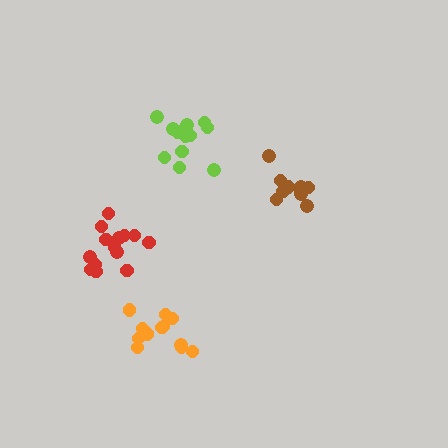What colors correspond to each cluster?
The clusters are colored: orange, red, brown, lime.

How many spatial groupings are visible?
There are 4 spatial groupings.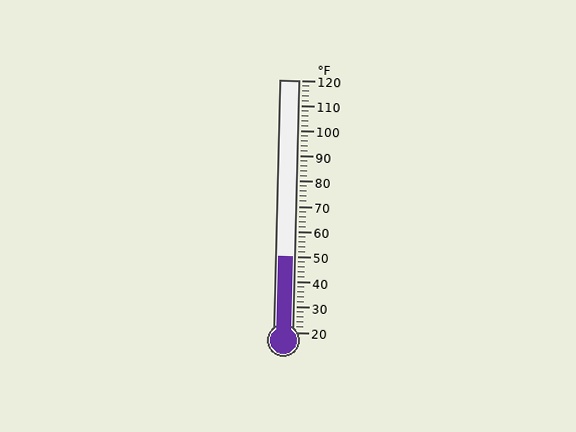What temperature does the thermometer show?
The thermometer shows approximately 50°F.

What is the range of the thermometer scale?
The thermometer scale ranges from 20°F to 120°F.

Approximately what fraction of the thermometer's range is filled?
The thermometer is filled to approximately 30% of its range.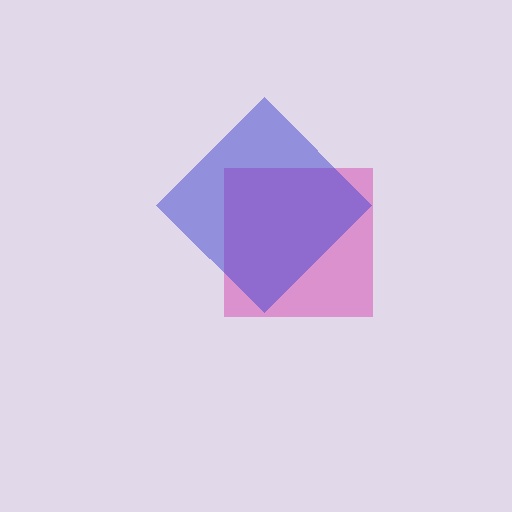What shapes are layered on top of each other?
The layered shapes are: a magenta square, a blue diamond.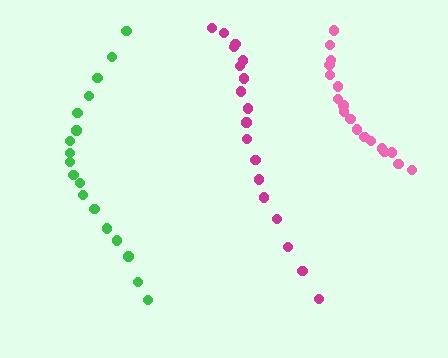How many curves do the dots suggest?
There are 3 distinct paths.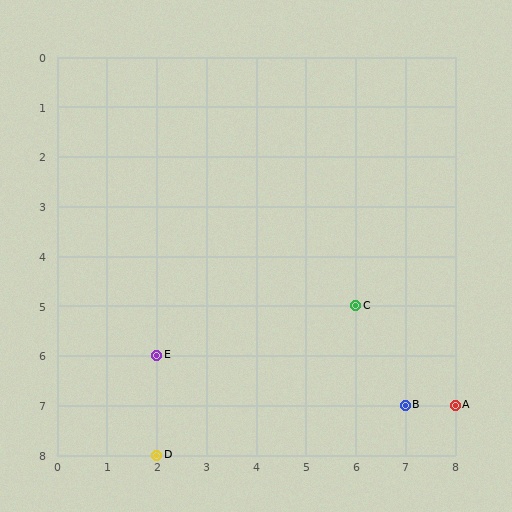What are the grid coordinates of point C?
Point C is at grid coordinates (6, 5).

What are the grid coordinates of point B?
Point B is at grid coordinates (7, 7).